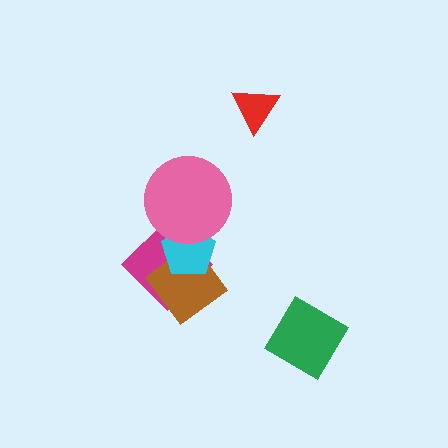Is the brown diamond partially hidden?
Yes, it is partially covered by another shape.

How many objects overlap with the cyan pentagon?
3 objects overlap with the cyan pentagon.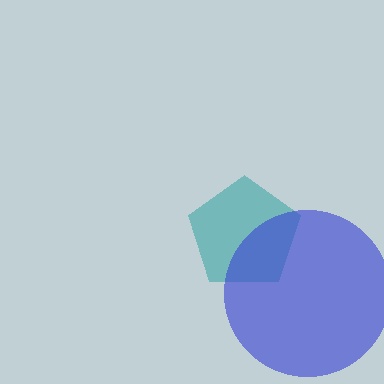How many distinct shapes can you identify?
There are 2 distinct shapes: a teal pentagon, a blue circle.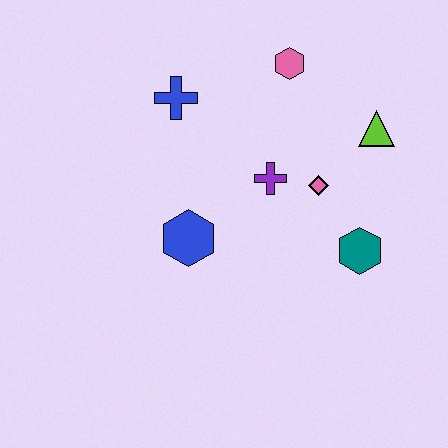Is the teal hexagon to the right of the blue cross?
Yes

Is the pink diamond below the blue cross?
Yes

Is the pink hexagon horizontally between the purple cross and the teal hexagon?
Yes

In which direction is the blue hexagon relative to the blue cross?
The blue hexagon is below the blue cross.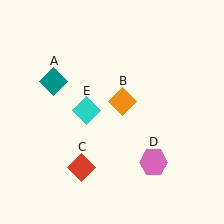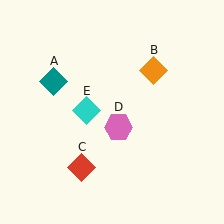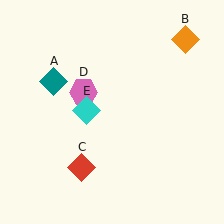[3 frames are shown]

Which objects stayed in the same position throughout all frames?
Teal diamond (object A) and red diamond (object C) and cyan diamond (object E) remained stationary.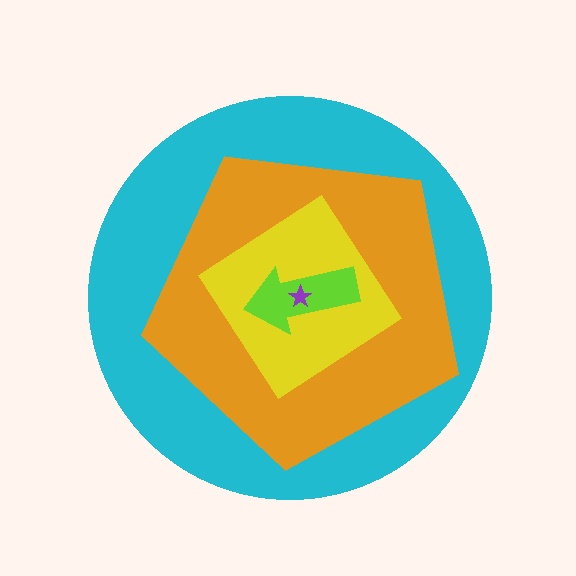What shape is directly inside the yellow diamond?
The lime arrow.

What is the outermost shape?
The cyan circle.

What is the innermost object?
The purple star.